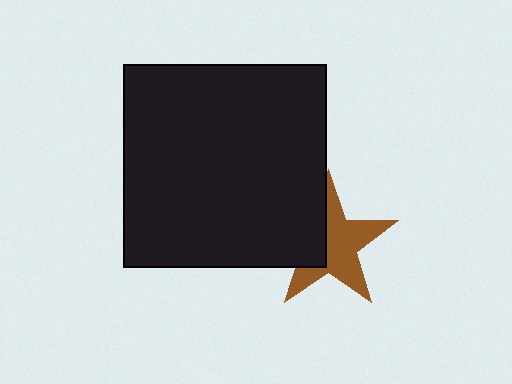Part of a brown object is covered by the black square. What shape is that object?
It is a star.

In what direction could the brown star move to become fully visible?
The brown star could move right. That would shift it out from behind the black square entirely.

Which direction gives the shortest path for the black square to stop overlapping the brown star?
Moving left gives the shortest separation.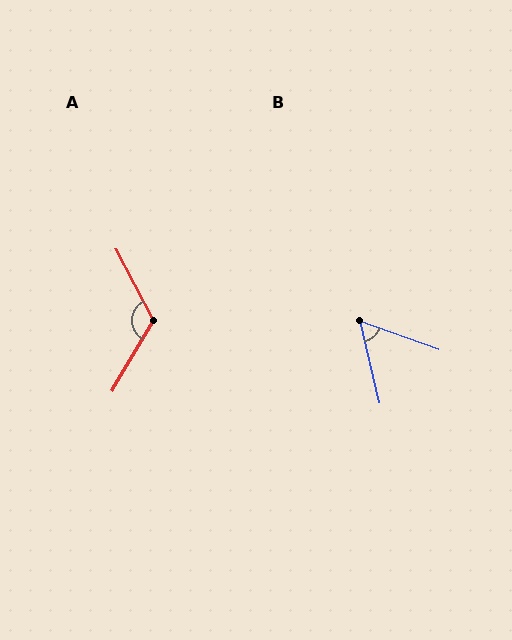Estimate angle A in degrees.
Approximately 122 degrees.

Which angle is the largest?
A, at approximately 122 degrees.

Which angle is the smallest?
B, at approximately 57 degrees.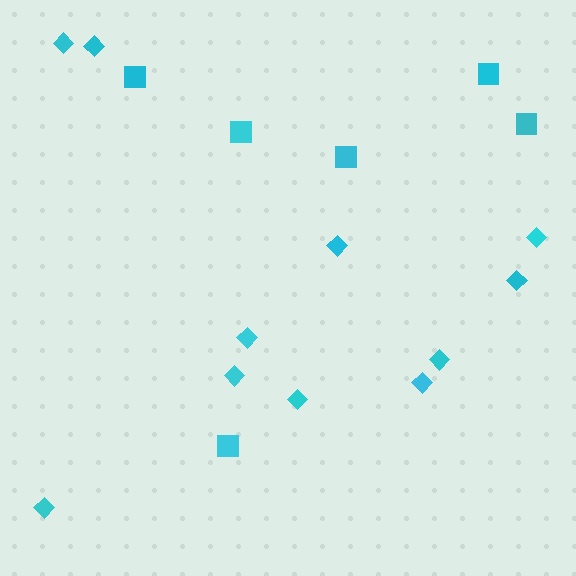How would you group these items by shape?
There are 2 groups: one group of diamonds (11) and one group of squares (6).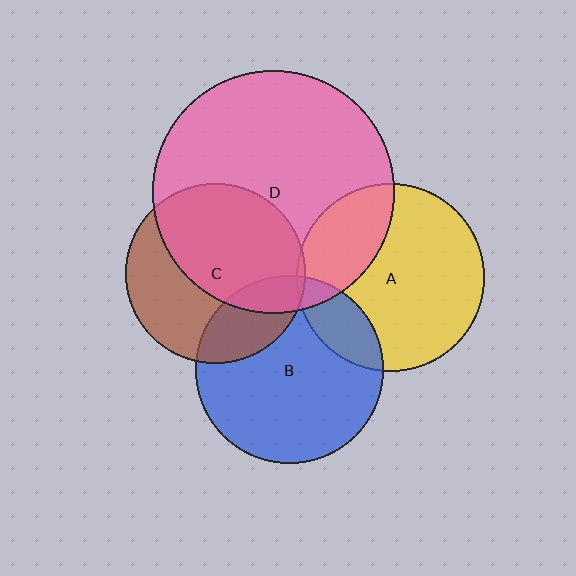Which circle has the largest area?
Circle D (pink).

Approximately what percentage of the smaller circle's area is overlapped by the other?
Approximately 25%.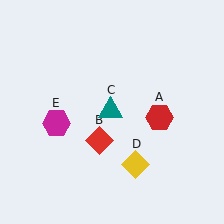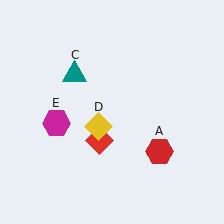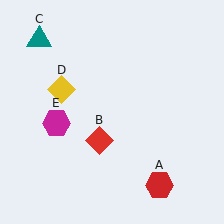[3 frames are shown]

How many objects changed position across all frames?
3 objects changed position: red hexagon (object A), teal triangle (object C), yellow diamond (object D).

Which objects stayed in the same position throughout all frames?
Red diamond (object B) and magenta hexagon (object E) remained stationary.